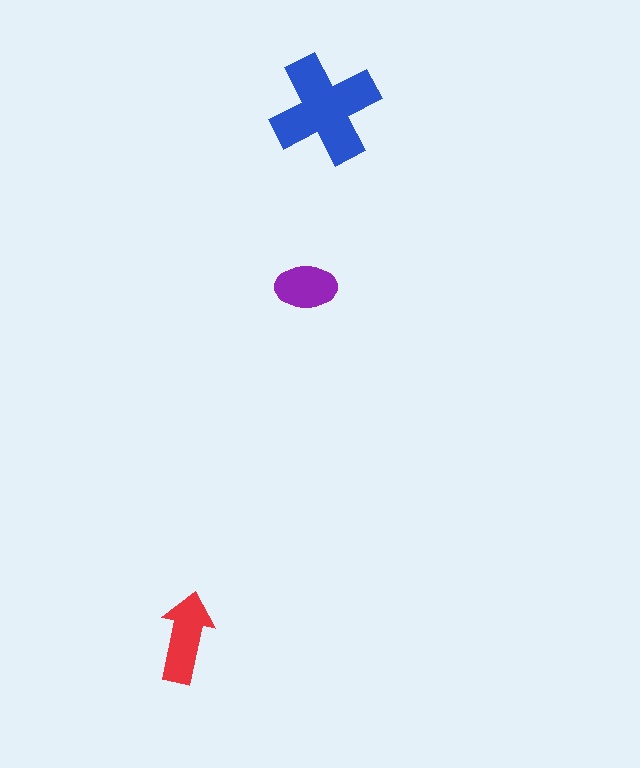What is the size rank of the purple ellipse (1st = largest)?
3rd.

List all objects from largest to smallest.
The blue cross, the red arrow, the purple ellipse.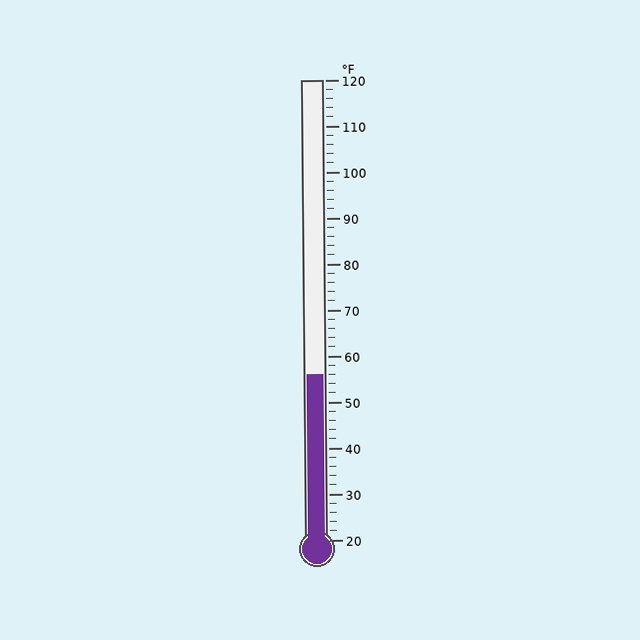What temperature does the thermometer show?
The thermometer shows approximately 56°F.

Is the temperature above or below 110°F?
The temperature is below 110°F.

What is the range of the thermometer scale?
The thermometer scale ranges from 20°F to 120°F.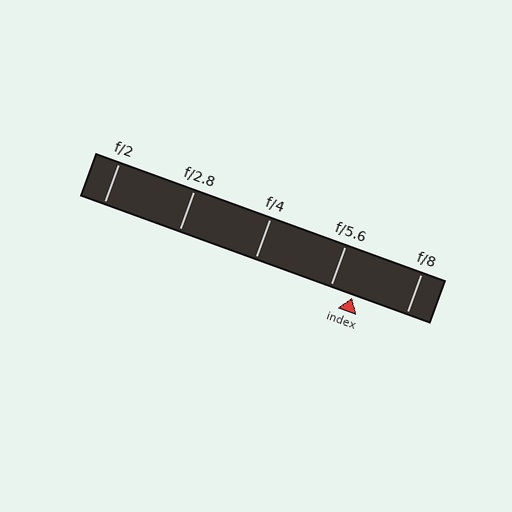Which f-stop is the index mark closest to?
The index mark is closest to f/5.6.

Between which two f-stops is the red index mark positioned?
The index mark is between f/5.6 and f/8.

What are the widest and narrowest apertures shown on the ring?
The widest aperture shown is f/2 and the narrowest is f/8.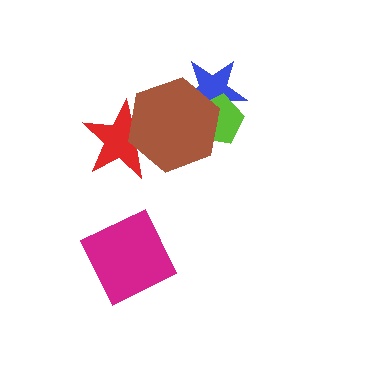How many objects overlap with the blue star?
2 objects overlap with the blue star.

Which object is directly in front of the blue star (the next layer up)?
The lime pentagon is directly in front of the blue star.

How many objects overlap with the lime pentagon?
2 objects overlap with the lime pentagon.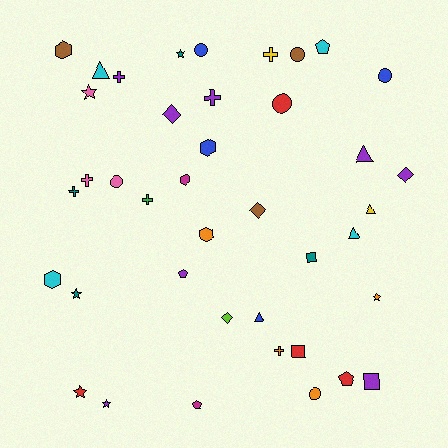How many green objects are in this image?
There is 1 green object.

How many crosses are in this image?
There are 7 crosses.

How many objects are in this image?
There are 40 objects.